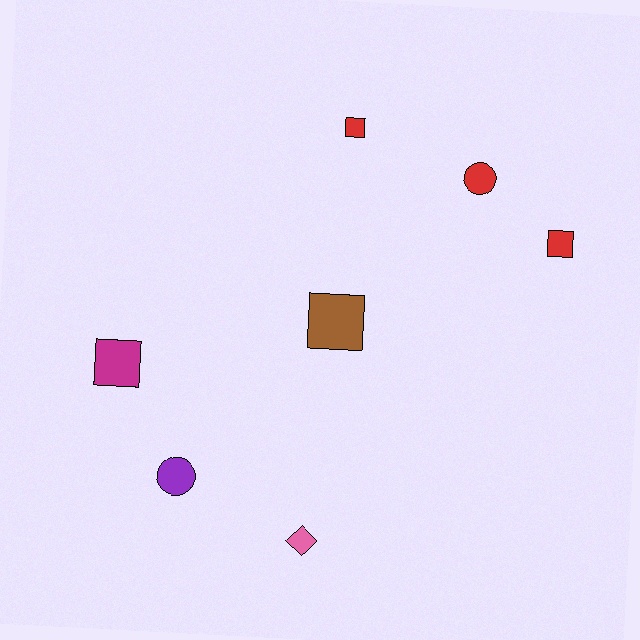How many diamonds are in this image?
There is 1 diamond.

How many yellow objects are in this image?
There are no yellow objects.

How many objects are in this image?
There are 7 objects.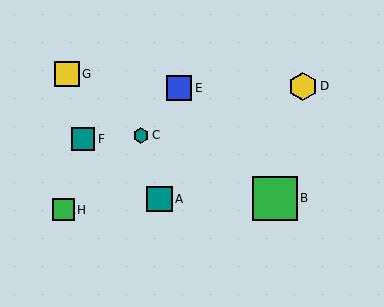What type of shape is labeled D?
Shape D is a yellow hexagon.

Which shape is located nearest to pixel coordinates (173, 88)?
The blue square (labeled E) at (179, 88) is nearest to that location.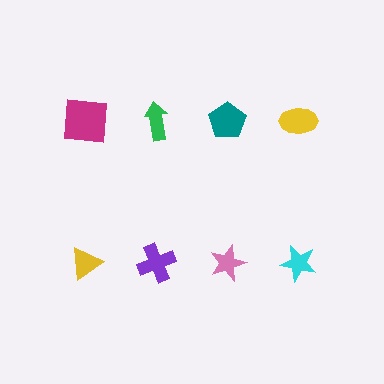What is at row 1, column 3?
A teal pentagon.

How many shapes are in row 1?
4 shapes.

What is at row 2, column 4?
A cyan star.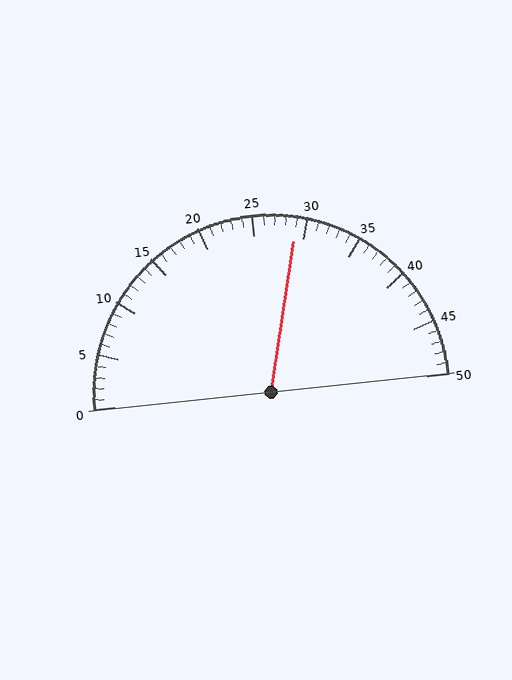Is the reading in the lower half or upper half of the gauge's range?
The reading is in the upper half of the range (0 to 50).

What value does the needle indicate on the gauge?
The needle indicates approximately 29.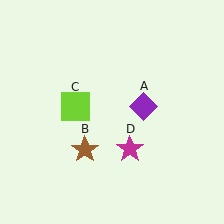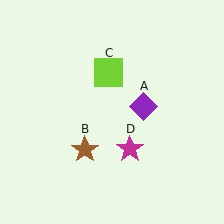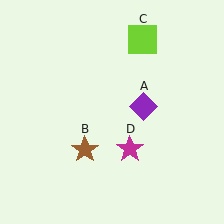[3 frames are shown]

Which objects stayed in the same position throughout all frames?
Purple diamond (object A) and brown star (object B) and magenta star (object D) remained stationary.